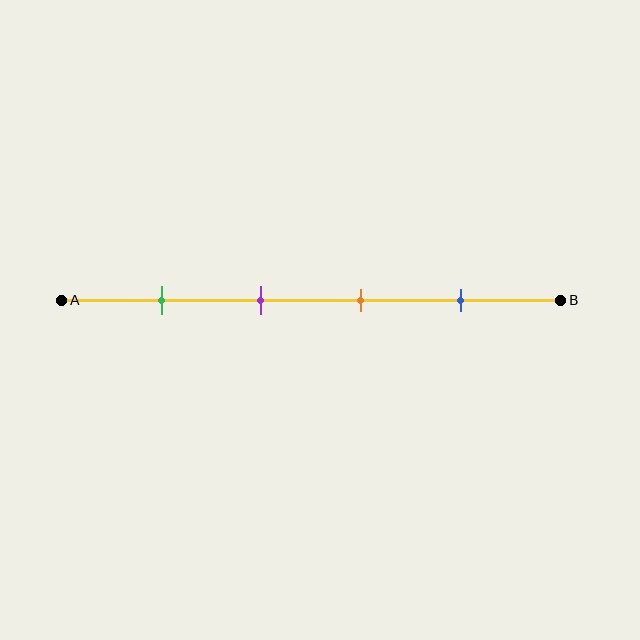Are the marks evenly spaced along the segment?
Yes, the marks are approximately evenly spaced.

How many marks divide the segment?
There are 4 marks dividing the segment.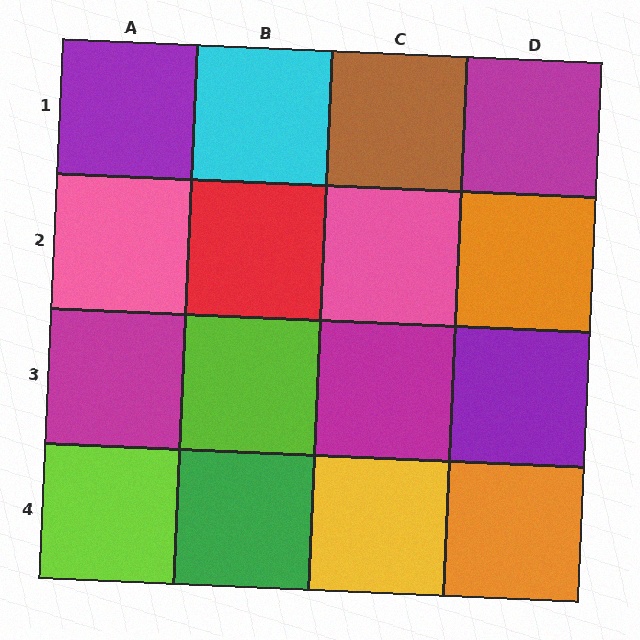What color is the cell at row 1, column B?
Cyan.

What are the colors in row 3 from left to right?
Magenta, lime, magenta, purple.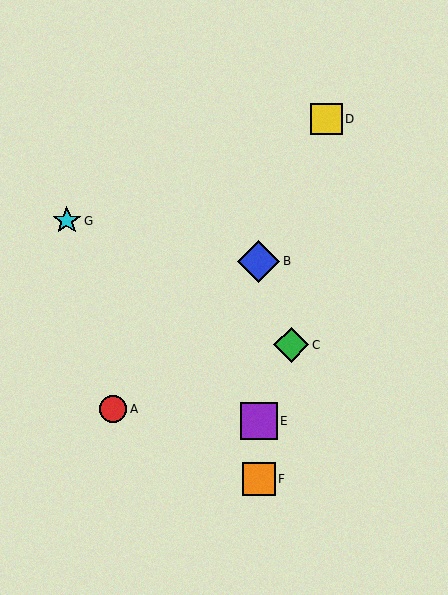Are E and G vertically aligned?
No, E is at x≈259 and G is at x≈67.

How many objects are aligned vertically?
3 objects (B, E, F) are aligned vertically.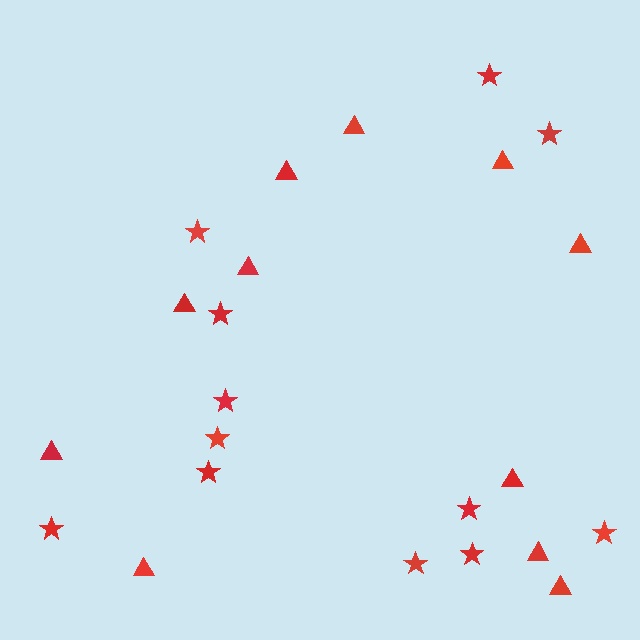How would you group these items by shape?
There are 2 groups: one group of stars (12) and one group of triangles (11).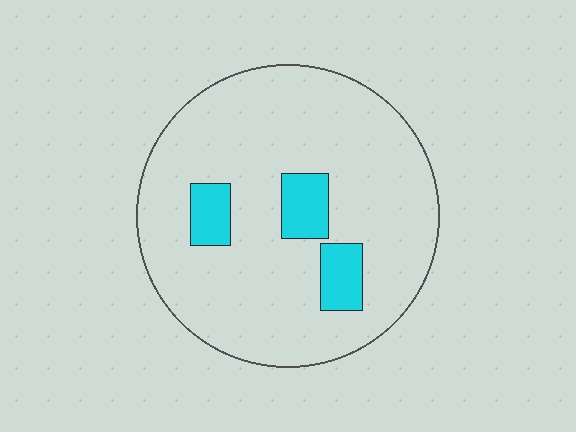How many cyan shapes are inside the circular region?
3.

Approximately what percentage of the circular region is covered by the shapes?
Approximately 10%.